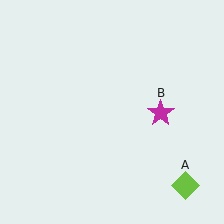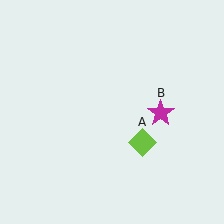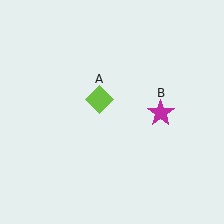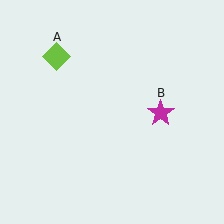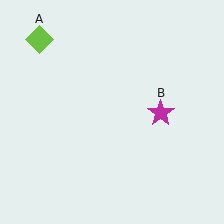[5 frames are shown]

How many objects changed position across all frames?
1 object changed position: lime diamond (object A).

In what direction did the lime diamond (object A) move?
The lime diamond (object A) moved up and to the left.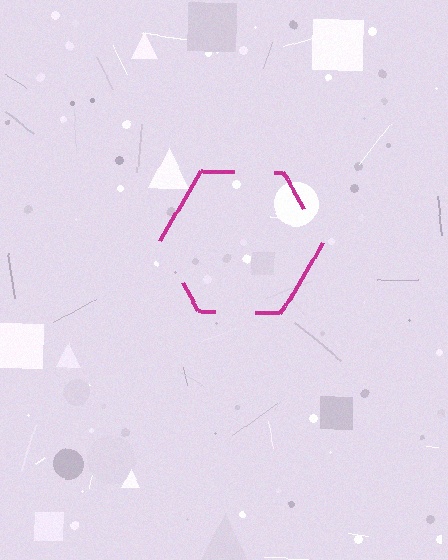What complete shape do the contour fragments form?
The contour fragments form a hexagon.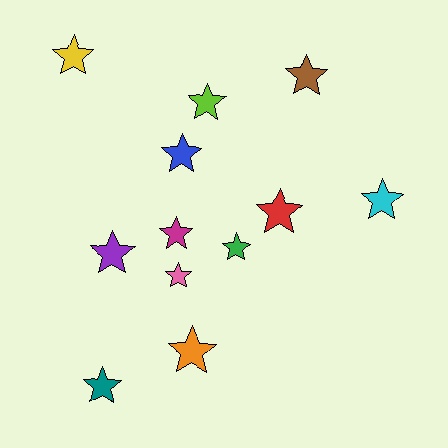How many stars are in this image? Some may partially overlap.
There are 12 stars.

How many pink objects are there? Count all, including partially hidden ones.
There is 1 pink object.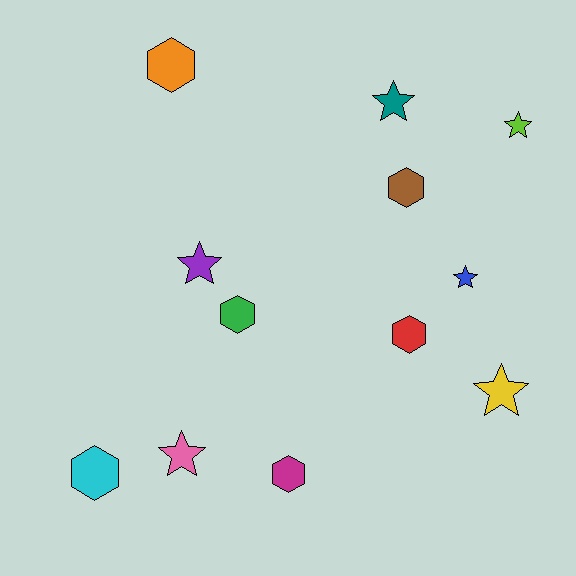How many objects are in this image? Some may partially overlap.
There are 12 objects.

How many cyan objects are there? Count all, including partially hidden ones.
There is 1 cyan object.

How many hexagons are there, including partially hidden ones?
There are 6 hexagons.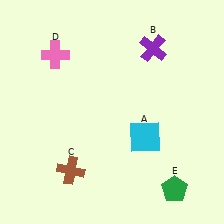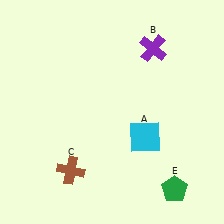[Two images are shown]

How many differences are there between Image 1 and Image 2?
There is 1 difference between the two images.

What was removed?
The pink cross (D) was removed in Image 2.